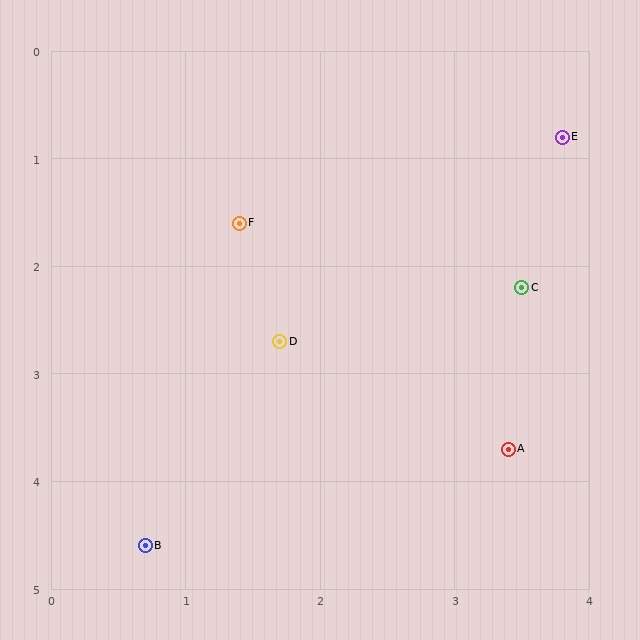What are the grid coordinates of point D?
Point D is at approximately (1.7, 2.7).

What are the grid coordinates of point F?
Point F is at approximately (1.4, 1.6).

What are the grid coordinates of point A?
Point A is at approximately (3.4, 3.7).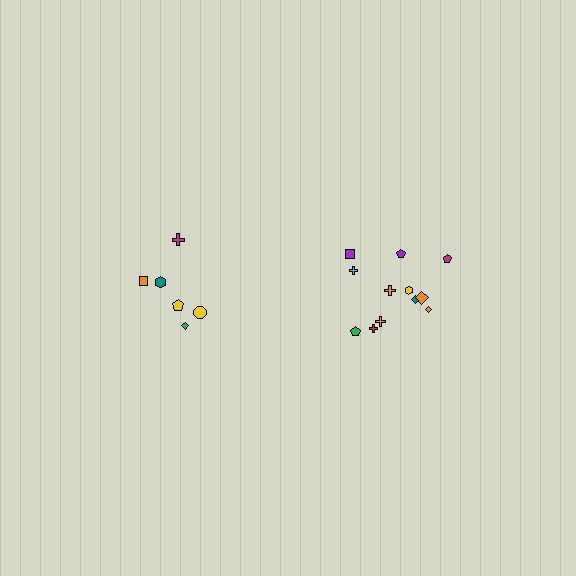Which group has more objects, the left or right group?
The right group.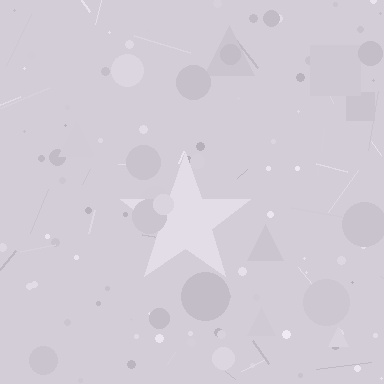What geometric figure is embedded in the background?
A star is embedded in the background.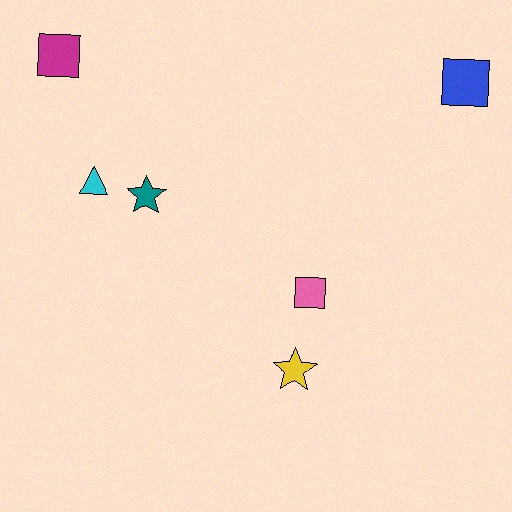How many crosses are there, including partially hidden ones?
There are no crosses.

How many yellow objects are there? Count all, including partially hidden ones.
There is 1 yellow object.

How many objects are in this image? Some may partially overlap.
There are 6 objects.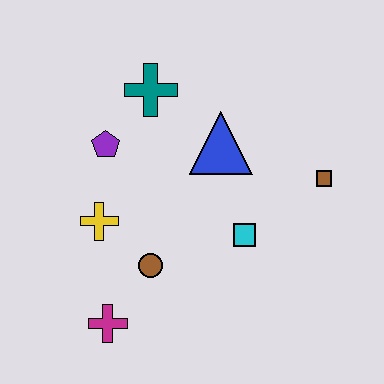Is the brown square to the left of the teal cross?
No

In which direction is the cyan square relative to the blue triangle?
The cyan square is below the blue triangle.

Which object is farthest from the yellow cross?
The brown square is farthest from the yellow cross.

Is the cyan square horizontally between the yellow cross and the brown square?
Yes